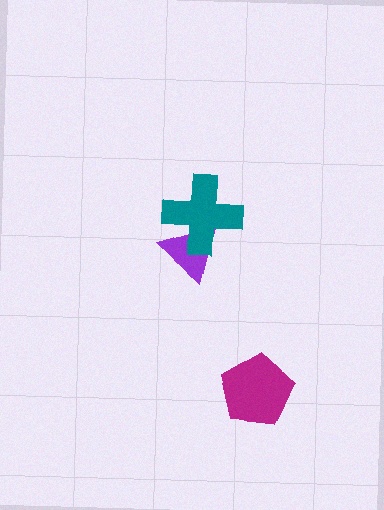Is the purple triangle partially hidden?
Yes, it is partially covered by another shape.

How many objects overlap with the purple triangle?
1 object overlaps with the purple triangle.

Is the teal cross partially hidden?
No, no other shape covers it.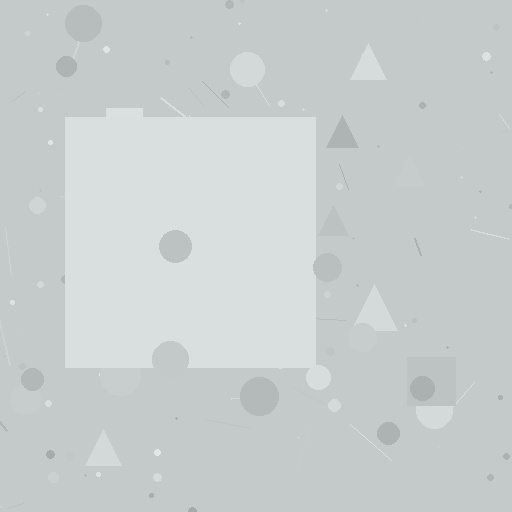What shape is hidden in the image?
A square is hidden in the image.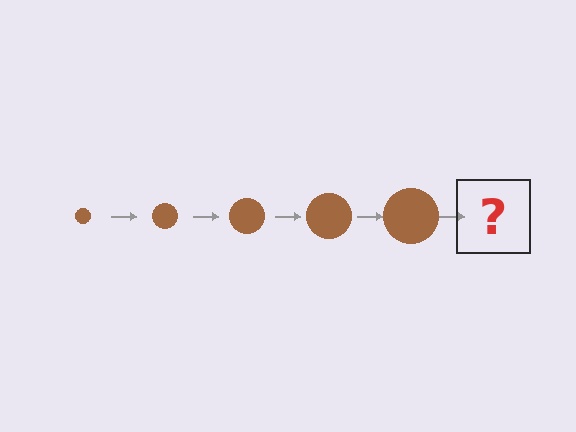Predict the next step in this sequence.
The next step is a brown circle, larger than the previous one.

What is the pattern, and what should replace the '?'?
The pattern is that the circle gets progressively larger each step. The '?' should be a brown circle, larger than the previous one.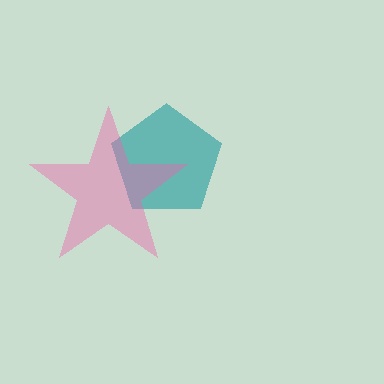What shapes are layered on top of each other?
The layered shapes are: a teal pentagon, a pink star.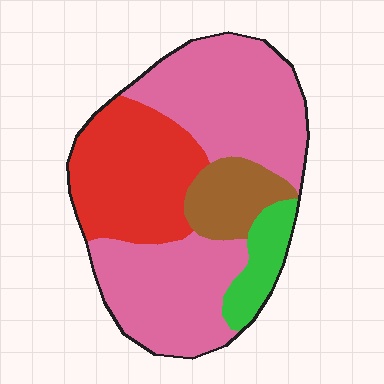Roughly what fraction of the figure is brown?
Brown covers about 10% of the figure.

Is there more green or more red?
Red.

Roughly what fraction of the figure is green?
Green covers about 10% of the figure.